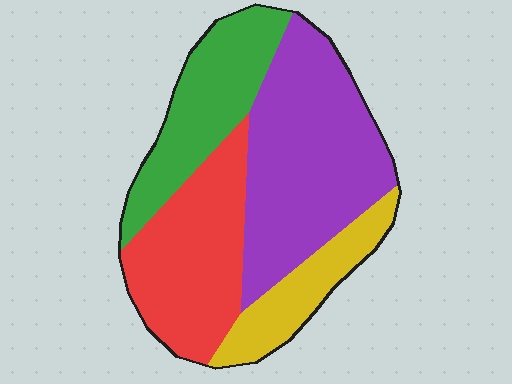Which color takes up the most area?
Purple, at roughly 40%.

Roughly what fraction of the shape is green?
Green takes up about one fifth (1/5) of the shape.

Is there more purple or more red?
Purple.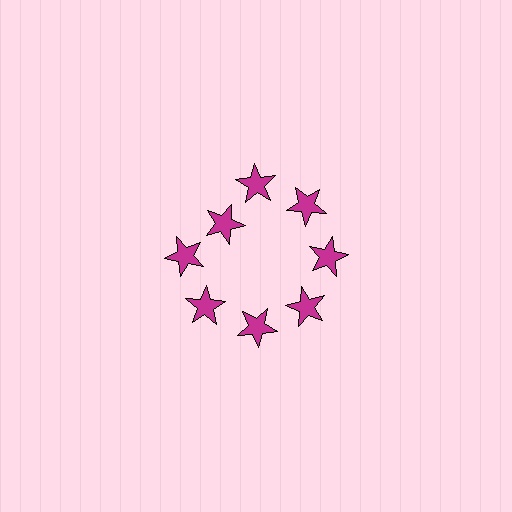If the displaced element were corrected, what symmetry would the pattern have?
It would have 8-fold rotational symmetry — the pattern would map onto itself every 45 degrees.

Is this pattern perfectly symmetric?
No. The 8 magenta stars are arranged in a ring, but one element near the 10 o'clock position is pulled inward toward the center, breaking the 8-fold rotational symmetry.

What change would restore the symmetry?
The symmetry would be restored by moving it outward, back onto the ring so that all 8 stars sit at equal angles and equal distance from the center.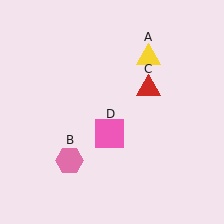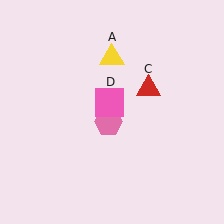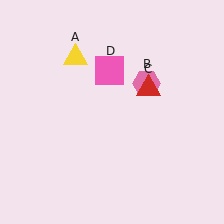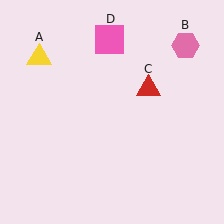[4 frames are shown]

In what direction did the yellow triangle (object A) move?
The yellow triangle (object A) moved left.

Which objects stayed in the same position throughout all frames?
Red triangle (object C) remained stationary.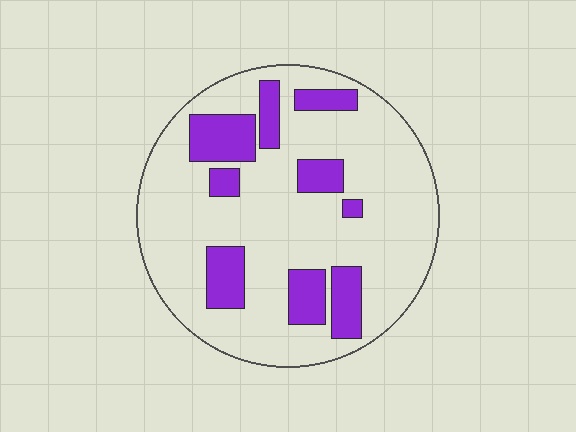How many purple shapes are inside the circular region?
9.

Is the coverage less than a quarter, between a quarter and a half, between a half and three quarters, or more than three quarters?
Less than a quarter.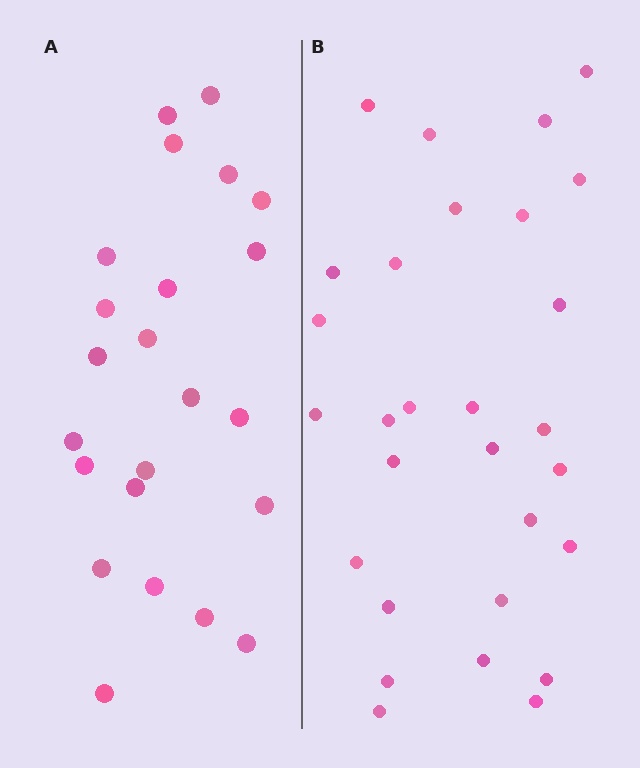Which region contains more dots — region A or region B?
Region B (the right region) has more dots.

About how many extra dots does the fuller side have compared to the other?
Region B has about 6 more dots than region A.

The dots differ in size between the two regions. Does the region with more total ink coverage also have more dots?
No. Region A has more total ink coverage because its dots are larger, but region B actually contains more individual dots. Total area can be misleading — the number of items is what matters here.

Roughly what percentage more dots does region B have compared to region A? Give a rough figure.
About 25% more.